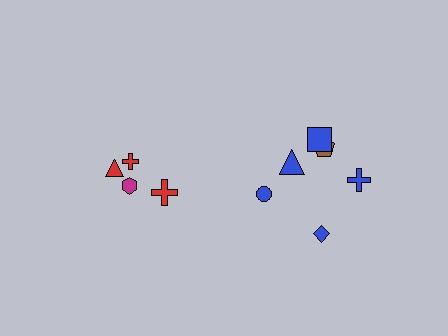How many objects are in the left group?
There are 4 objects.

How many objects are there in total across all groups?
There are 10 objects.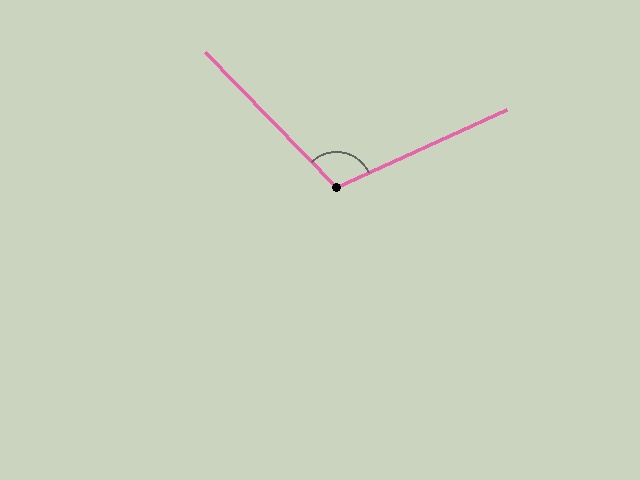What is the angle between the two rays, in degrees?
Approximately 110 degrees.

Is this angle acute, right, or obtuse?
It is obtuse.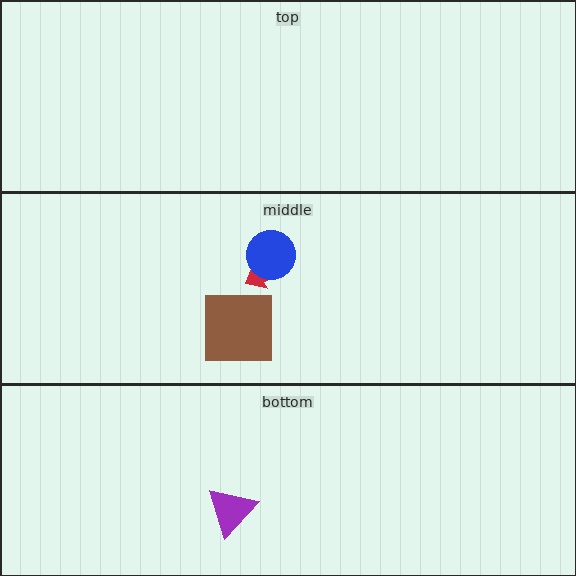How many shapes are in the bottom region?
1.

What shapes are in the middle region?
The brown square, the red arrow, the blue circle.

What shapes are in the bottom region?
The purple triangle.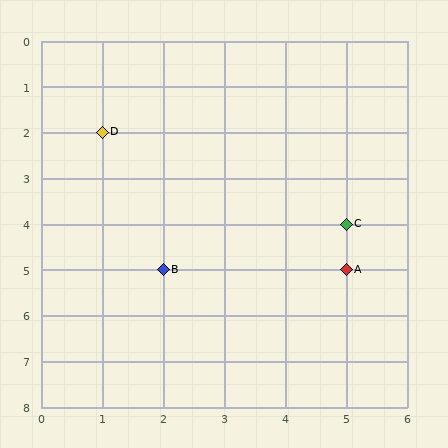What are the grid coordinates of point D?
Point D is at grid coordinates (1, 2).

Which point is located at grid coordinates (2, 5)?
Point B is at (2, 5).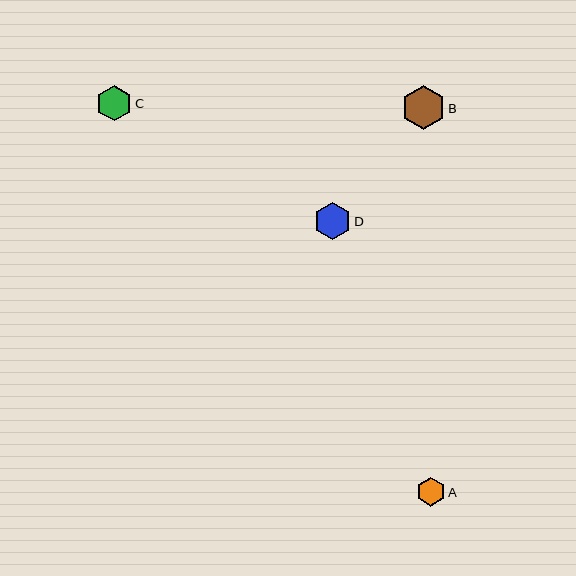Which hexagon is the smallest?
Hexagon A is the smallest with a size of approximately 29 pixels.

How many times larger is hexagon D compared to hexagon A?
Hexagon D is approximately 1.3 times the size of hexagon A.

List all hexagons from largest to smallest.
From largest to smallest: B, D, C, A.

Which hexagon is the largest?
Hexagon B is the largest with a size of approximately 44 pixels.